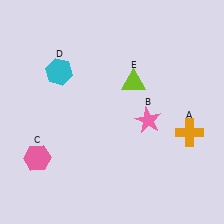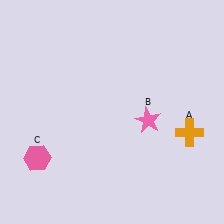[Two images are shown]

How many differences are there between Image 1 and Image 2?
There are 2 differences between the two images.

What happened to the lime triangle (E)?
The lime triangle (E) was removed in Image 2. It was in the top-right area of Image 1.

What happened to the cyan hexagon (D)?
The cyan hexagon (D) was removed in Image 2. It was in the top-left area of Image 1.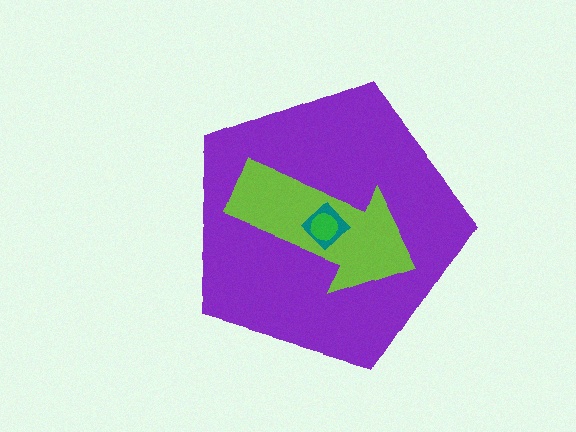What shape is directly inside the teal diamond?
The green circle.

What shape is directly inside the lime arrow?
The teal diamond.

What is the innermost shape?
The green circle.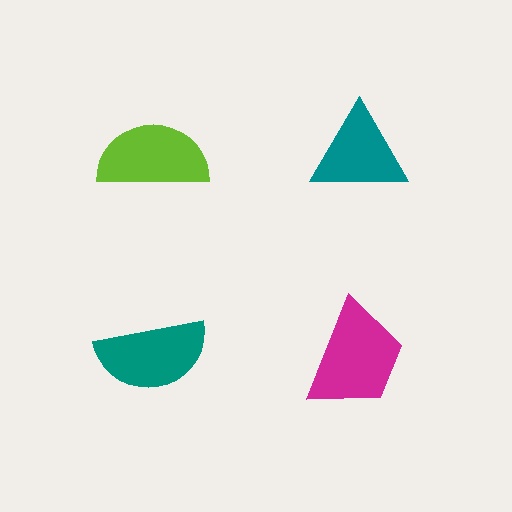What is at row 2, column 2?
A magenta trapezoid.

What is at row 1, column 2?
A teal triangle.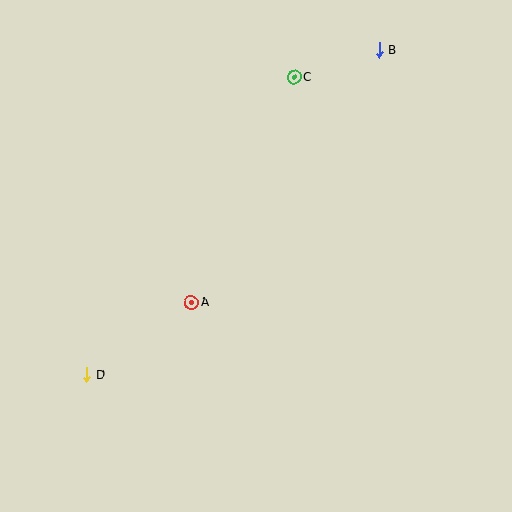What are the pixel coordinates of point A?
Point A is at (191, 302).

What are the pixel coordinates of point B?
Point B is at (379, 50).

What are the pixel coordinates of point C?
Point C is at (294, 78).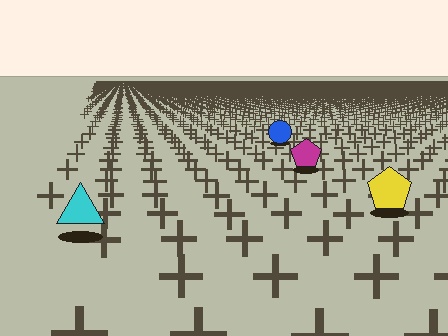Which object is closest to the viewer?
The cyan triangle is closest. The texture marks near it are larger and more spread out.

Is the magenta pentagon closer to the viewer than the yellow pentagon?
No. The yellow pentagon is closer — you can tell from the texture gradient: the ground texture is coarser near it.